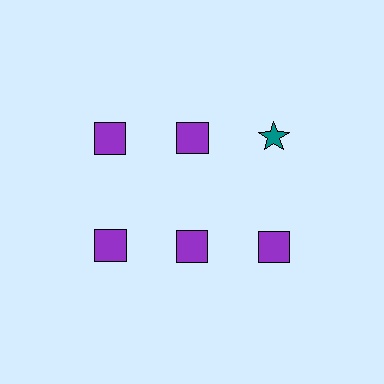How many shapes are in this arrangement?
There are 6 shapes arranged in a grid pattern.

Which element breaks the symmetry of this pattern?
The teal star in the top row, center column breaks the symmetry. All other shapes are purple squares.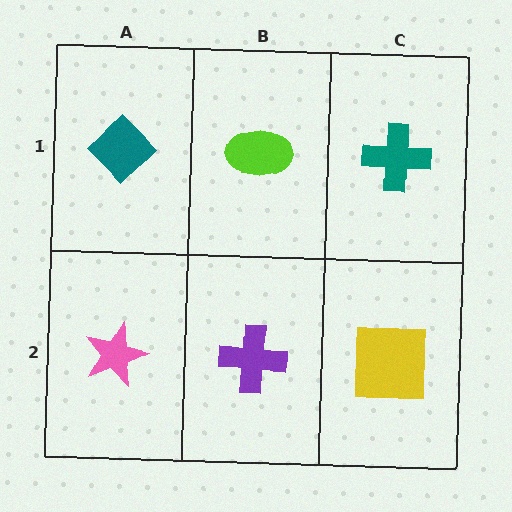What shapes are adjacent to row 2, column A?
A teal diamond (row 1, column A), a purple cross (row 2, column B).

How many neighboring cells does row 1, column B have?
3.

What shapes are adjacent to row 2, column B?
A lime ellipse (row 1, column B), a pink star (row 2, column A), a yellow square (row 2, column C).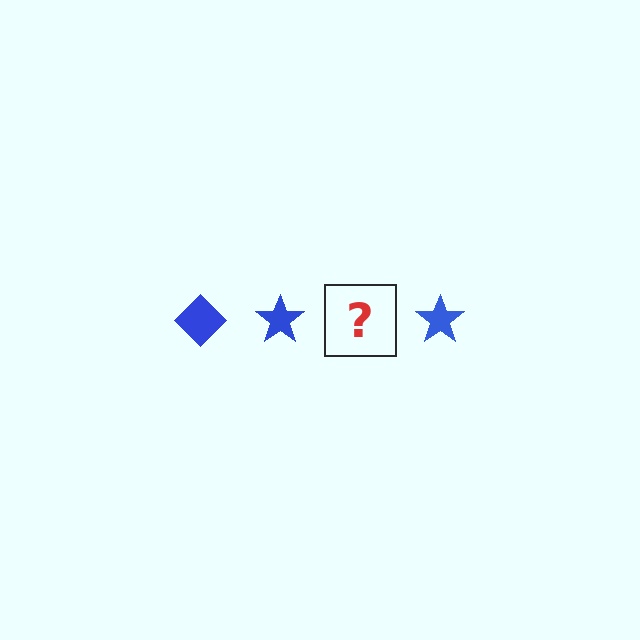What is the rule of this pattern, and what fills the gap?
The rule is that the pattern cycles through diamond, star shapes in blue. The gap should be filled with a blue diamond.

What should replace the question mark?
The question mark should be replaced with a blue diamond.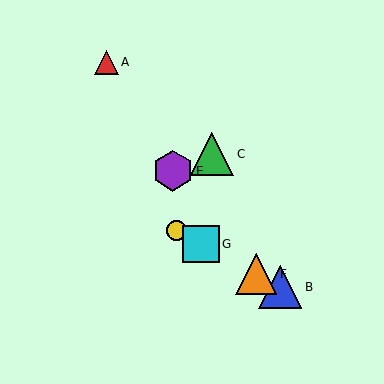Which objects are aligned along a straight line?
Objects B, D, F, G are aligned along a straight line.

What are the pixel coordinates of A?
Object A is at (106, 62).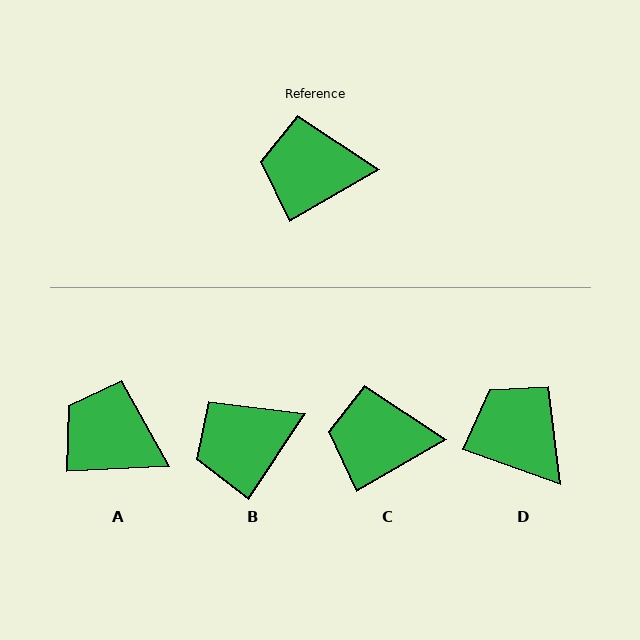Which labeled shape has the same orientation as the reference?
C.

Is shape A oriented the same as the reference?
No, it is off by about 27 degrees.